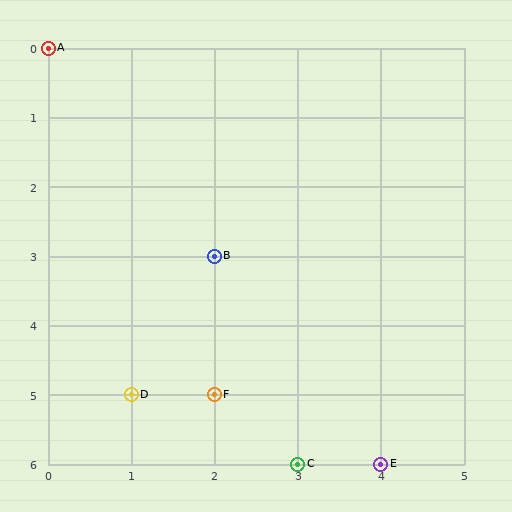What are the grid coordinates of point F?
Point F is at grid coordinates (2, 5).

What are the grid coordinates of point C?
Point C is at grid coordinates (3, 6).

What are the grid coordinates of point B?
Point B is at grid coordinates (2, 3).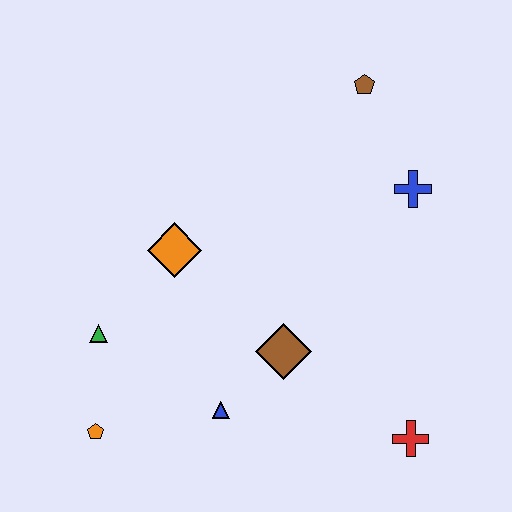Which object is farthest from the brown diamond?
The brown pentagon is farthest from the brown diamond.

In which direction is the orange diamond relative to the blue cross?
The orange diamond is to the left of the blue cross.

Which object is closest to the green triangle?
The orange pentagon is closest to the green triangle.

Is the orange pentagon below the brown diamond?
Yes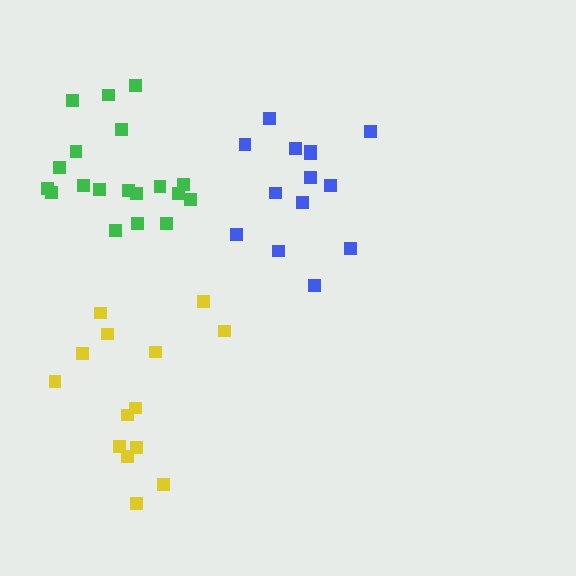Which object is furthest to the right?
The blue cluster is rightmost.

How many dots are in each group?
Group 1: 14 dots, Group 2: 19 dots, Group 3: 14 dots (47 total).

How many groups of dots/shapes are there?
There are 3 groups.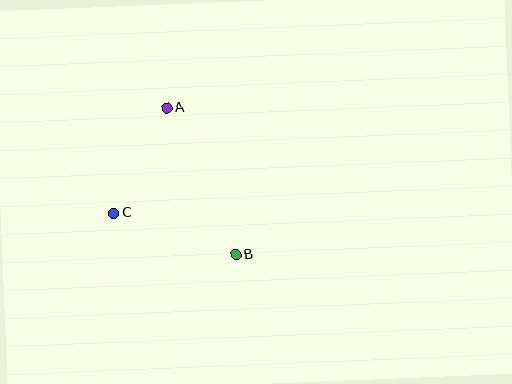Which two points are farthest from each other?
Points A and B are farthest from each other.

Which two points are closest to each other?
Points A and C are closest to each other.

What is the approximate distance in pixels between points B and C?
The distance between B and C is approximately 129 pixels.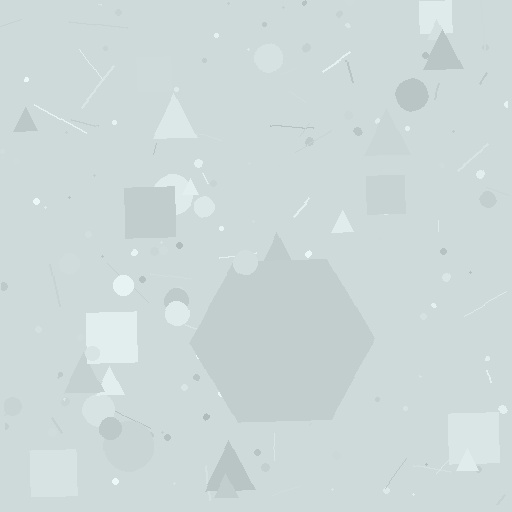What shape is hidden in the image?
A hexagon is hidden in the image.